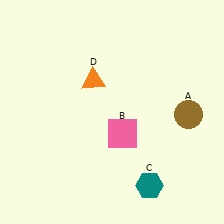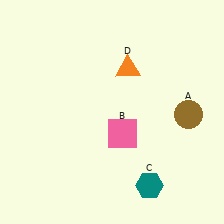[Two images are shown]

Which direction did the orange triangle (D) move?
The orange triangle (D) moved right.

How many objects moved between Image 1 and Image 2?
1 object moved between the two images.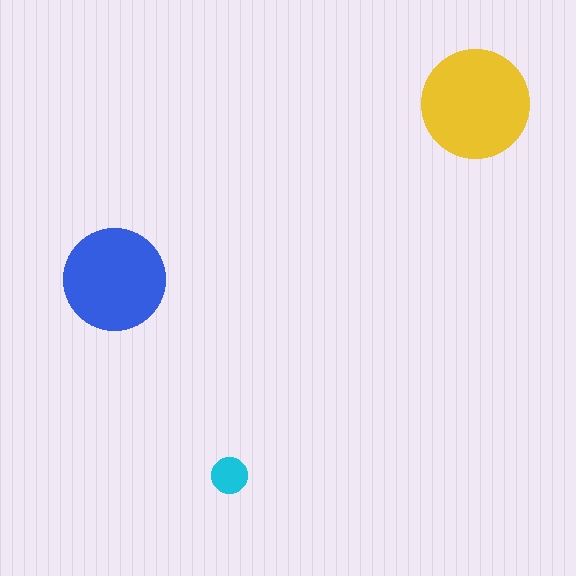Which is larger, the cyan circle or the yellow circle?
The yellow one.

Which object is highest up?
The yellow circle is topmost.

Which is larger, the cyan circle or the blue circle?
The blue one.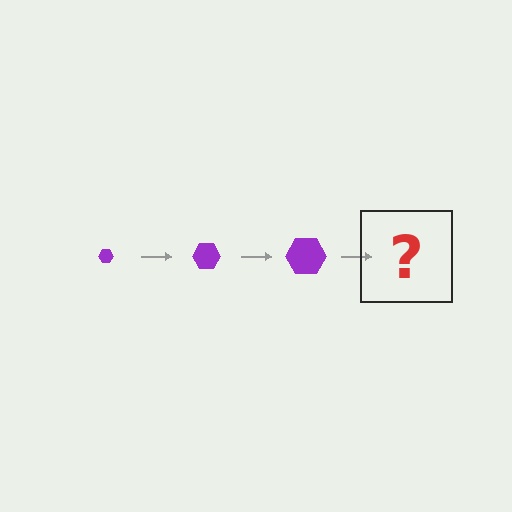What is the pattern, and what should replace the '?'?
The pattern is that the hexagon gets progressively larger each step. The '?' should be a purple hexagon, larger than the previous one.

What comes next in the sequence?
The next element should be a purple hexagon, larger than the previous one.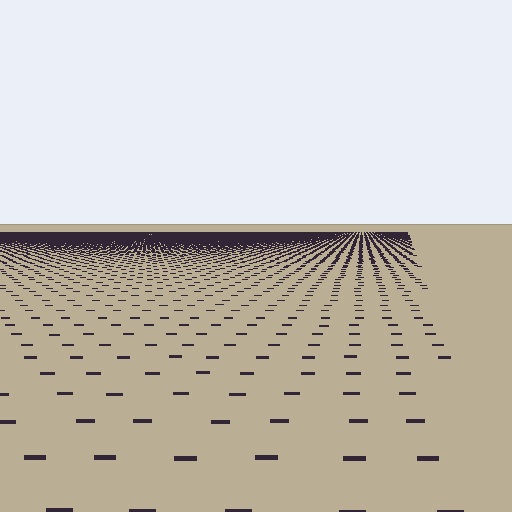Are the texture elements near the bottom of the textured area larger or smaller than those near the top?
Larger. Near the bottom, elements are closer to the viewer and appear at a bigger on-screen size.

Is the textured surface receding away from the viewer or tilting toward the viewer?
The surface is receding away from the viewer. Texture elements get smaller and denser toward the top.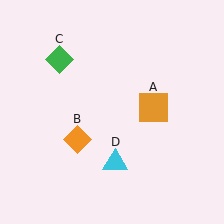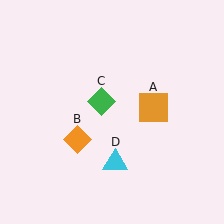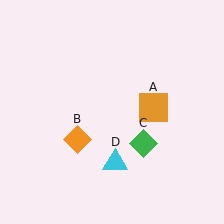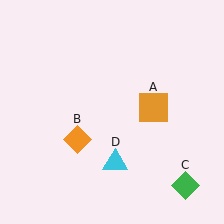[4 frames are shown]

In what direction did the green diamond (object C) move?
The green diamond (object C) moved down and to the right.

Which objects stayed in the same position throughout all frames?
Orange square (object A) and orange diamond (object B) and cyan triangle (object D) remained stationary.